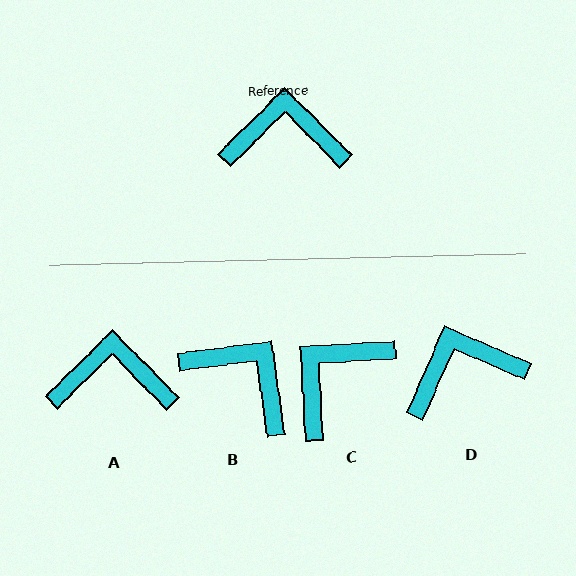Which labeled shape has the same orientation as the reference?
A.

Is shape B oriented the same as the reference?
No, it is off by about 37 degrees.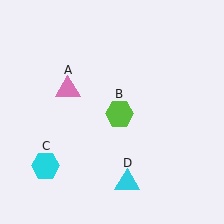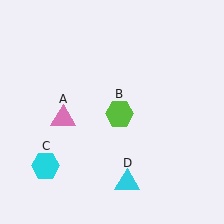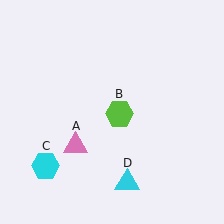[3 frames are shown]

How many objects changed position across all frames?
1 object changed position: pink triangle (object A).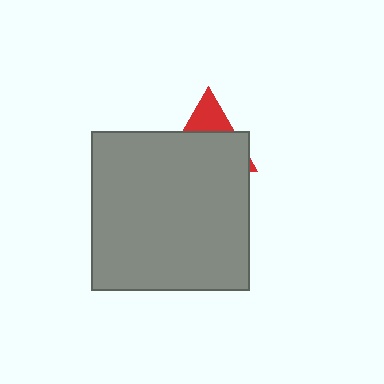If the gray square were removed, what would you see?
You would see the complete red triangle.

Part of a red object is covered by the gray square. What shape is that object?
It is a triangle.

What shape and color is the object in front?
The object in front is a gray square.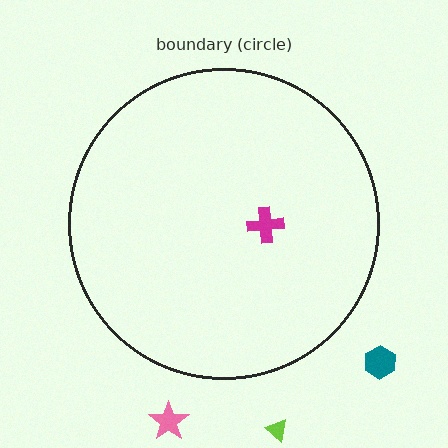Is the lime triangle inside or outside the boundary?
Outside.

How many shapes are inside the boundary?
1 inside, 3 outside.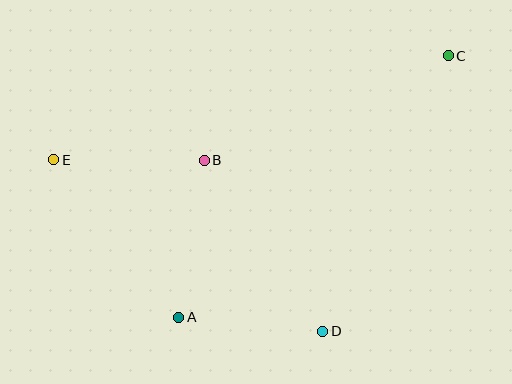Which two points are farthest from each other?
Points C and E are farthest from each other.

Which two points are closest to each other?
Points A and D are closest to each other.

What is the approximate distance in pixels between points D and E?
The distance between D and E is approximately 319 pixels.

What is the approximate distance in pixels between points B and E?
The distance between B and E is approximately 150 pixels.